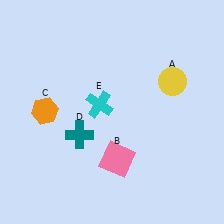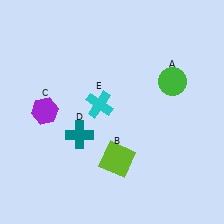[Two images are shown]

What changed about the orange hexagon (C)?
In Image 1, C is orange. In Image 2, it changed to purple.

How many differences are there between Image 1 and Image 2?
There are 3 differences between the two images.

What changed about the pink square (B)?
In Image 1, B is pink. In Image 2, it changed to lime.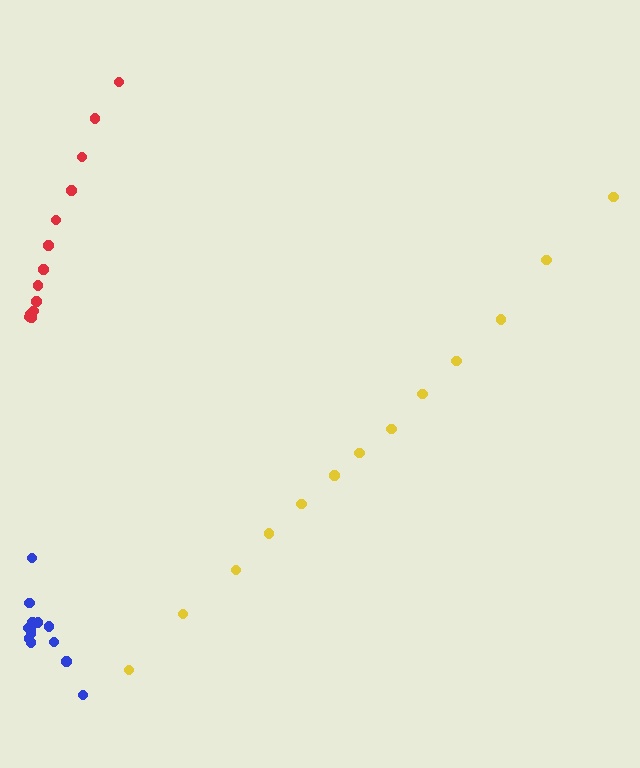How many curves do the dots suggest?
There are 3 distinct paths.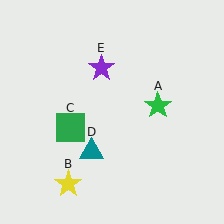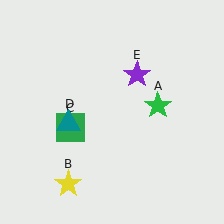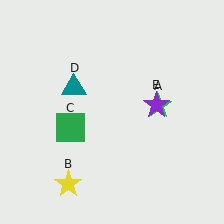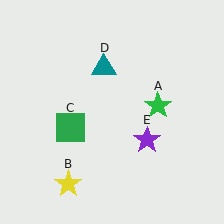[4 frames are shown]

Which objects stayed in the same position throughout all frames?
Green star (object A) and yellow star (object B) and green square (object C) remained stationary.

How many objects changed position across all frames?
2 objects changed position: teal triangle (object D), purple star (object E).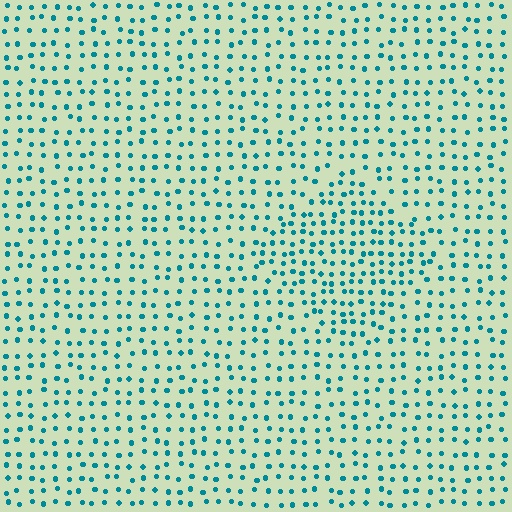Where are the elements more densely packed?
The elements are more densely packed inside the diamond boundary.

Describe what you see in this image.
The image contains small teal elements arranged at two different densities. A diamond-shaped region is visible where the elements are more densely packed than the surrounding area.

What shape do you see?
I see a diamond.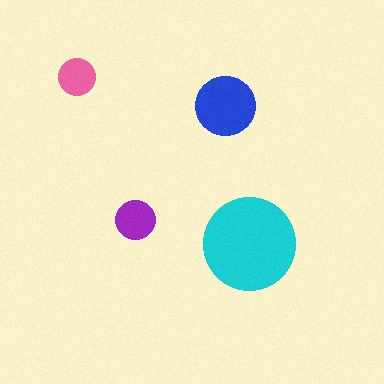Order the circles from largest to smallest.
the cyan one, the blue one, the purple one, the pink one.